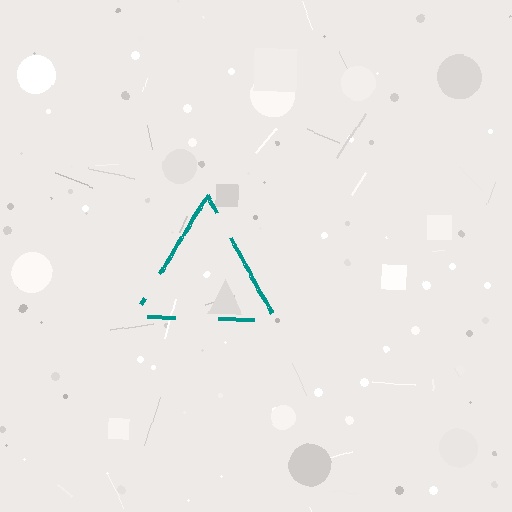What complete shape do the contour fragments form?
The contour fragments form a triangle.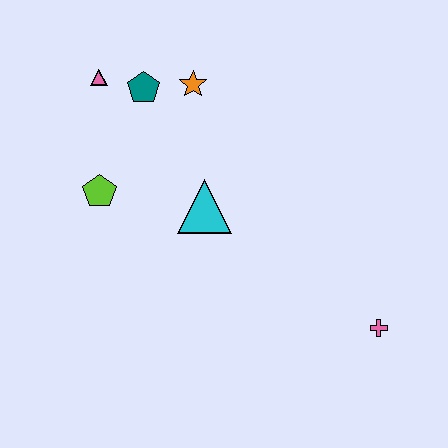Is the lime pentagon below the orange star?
Yes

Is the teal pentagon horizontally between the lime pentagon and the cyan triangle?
Yes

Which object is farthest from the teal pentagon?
The pink cross is farthest from the teal pentagon.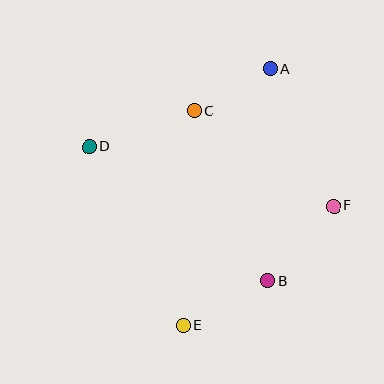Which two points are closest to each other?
Points A and C are closest to each other.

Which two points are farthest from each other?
Points A and E are farthest from each other.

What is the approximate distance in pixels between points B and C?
The distance between B and C is approximately 185 pixels.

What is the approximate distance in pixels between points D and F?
The distance between D and F is approximately 252 pixels.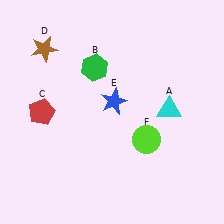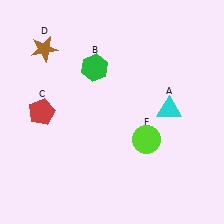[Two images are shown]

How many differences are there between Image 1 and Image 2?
There is 1 difference between the two images.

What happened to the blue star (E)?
The blue star (E) was removed in Image 2. It was in the top-right area of Image 1.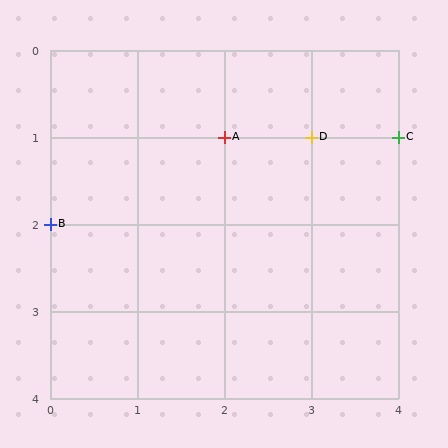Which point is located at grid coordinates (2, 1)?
Point A is at (2, 1).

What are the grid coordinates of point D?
Point D is at grid coordinates (3, 1).